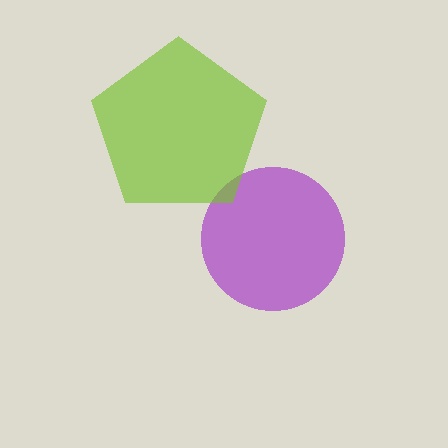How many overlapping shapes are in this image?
There are 2 overlapping shapes in the image.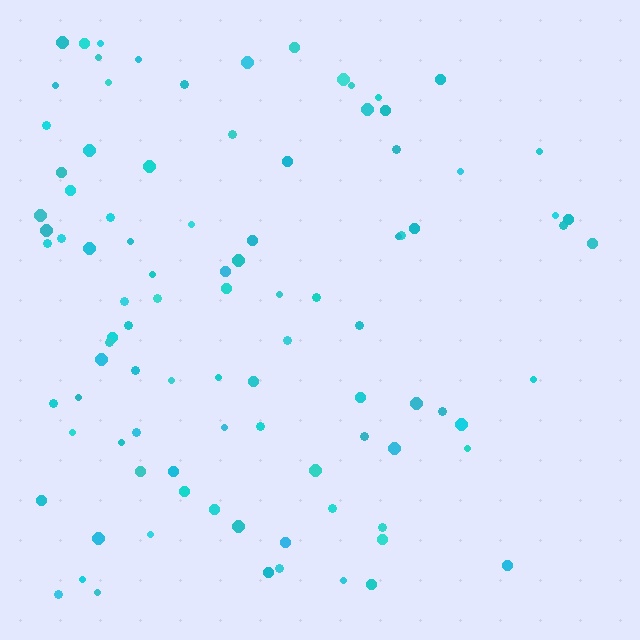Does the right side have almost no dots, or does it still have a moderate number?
Still a moderate number, just noticeably fewer than the left.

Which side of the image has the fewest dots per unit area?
The right.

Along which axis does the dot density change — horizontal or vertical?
Horizontal.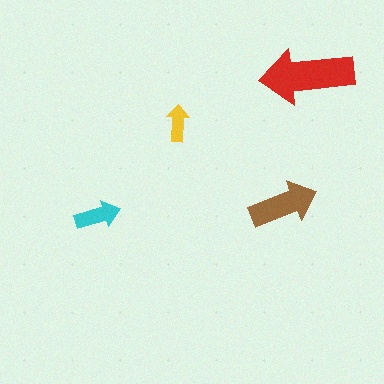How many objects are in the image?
There are 4 objects in the image.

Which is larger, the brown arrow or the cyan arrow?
The brown one.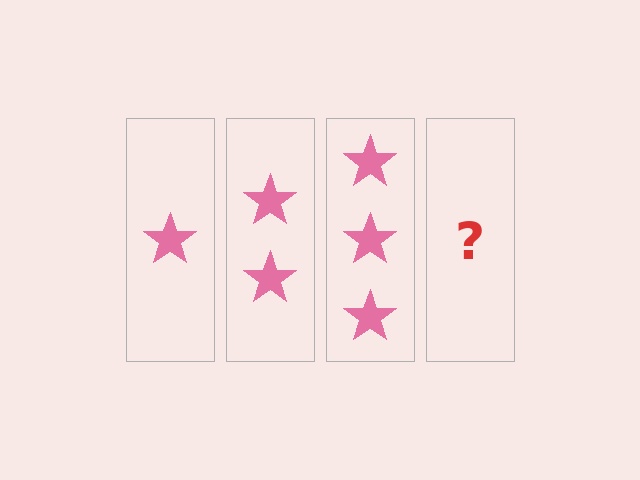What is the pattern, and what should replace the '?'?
The pattern is that each step adds one more star. The '?' should be 4 stars.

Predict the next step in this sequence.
The next step is 4 stars.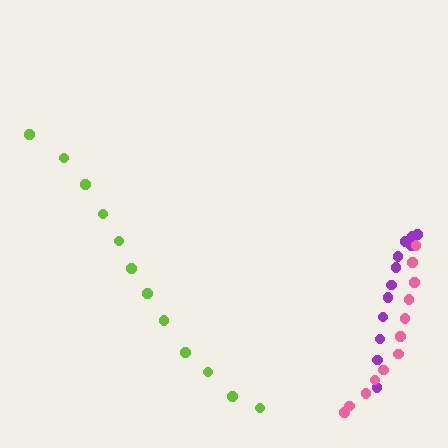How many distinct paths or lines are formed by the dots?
There are 3 distinct paths.